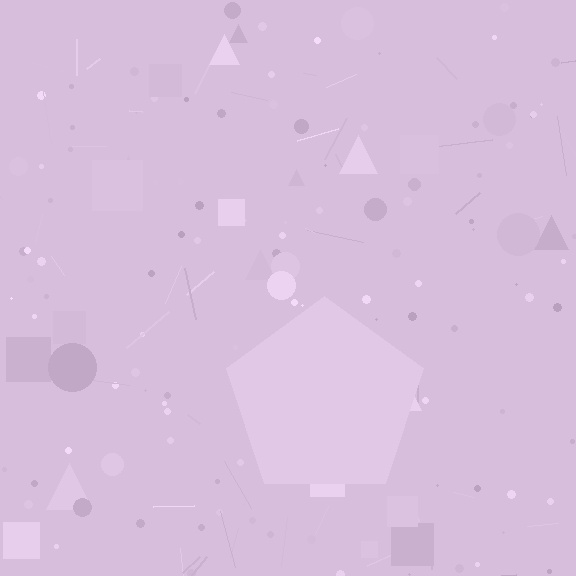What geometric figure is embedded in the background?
A pentagon is embedded in the background.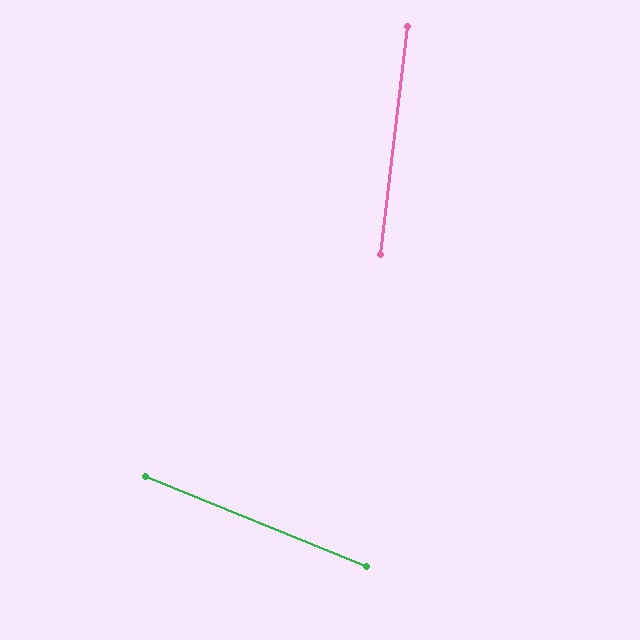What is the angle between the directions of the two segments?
Approximately 75 degrees.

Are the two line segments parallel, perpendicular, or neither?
Neither parallel nor perpendicular — they differ by about 75°.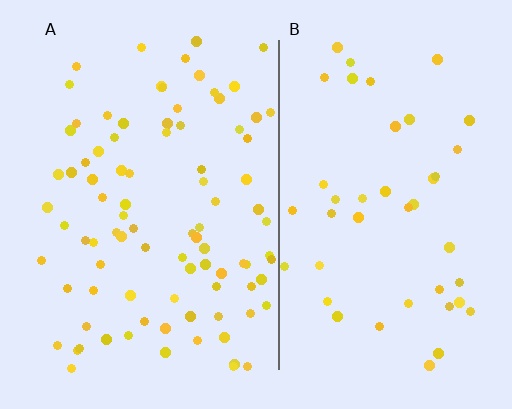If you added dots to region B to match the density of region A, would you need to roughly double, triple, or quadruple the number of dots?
Approximately double.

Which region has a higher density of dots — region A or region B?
A (the left).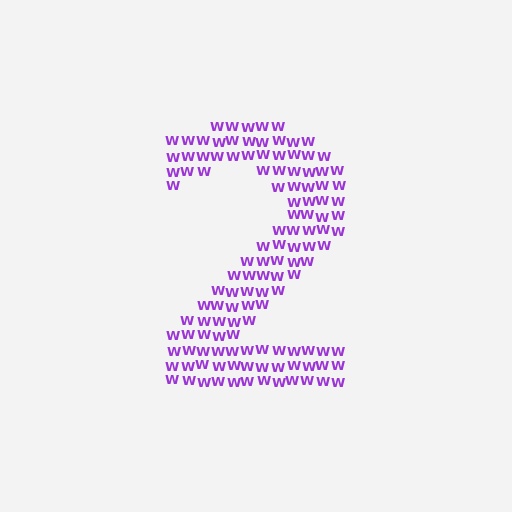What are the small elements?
The small elements are letter W's.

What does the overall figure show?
The overall figure shows the digit 2.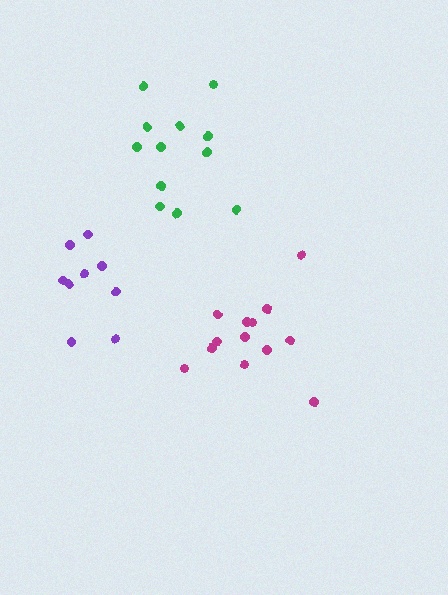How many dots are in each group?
Group 1: 13 dots, Group 2: 9 dots, Group 3: 12 dots (34 total).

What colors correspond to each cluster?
The clusters are colored: magenta, purple, green.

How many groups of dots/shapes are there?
There are 3 groups.